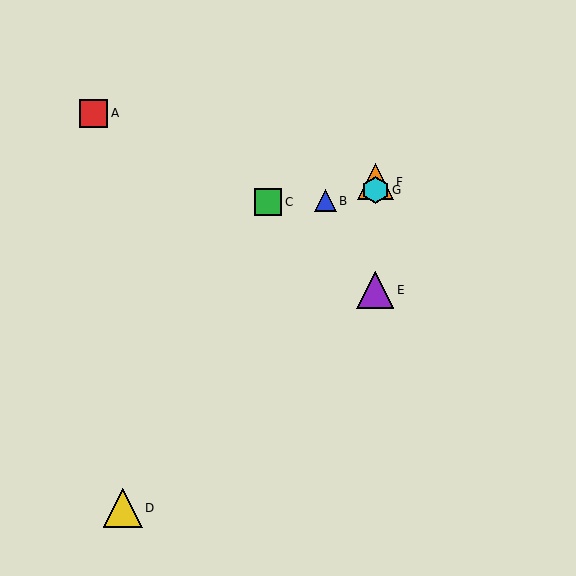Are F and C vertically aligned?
No, F is at x≈375 and C is at x≈268.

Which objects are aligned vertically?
Objects E, F, G are aligned vertically.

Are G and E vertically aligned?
Yes, both are at x≈375.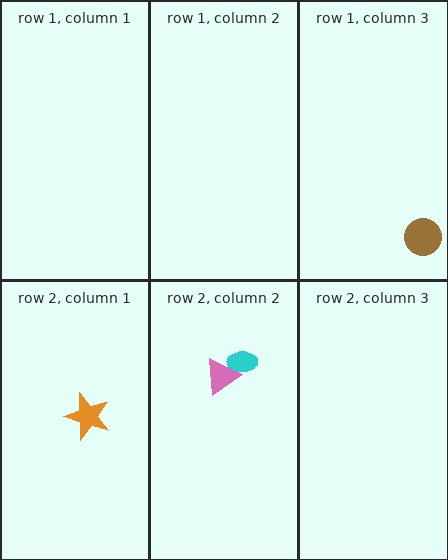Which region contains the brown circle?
The row 1, column 3 region.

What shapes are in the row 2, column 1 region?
The orange star.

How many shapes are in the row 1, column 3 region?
1.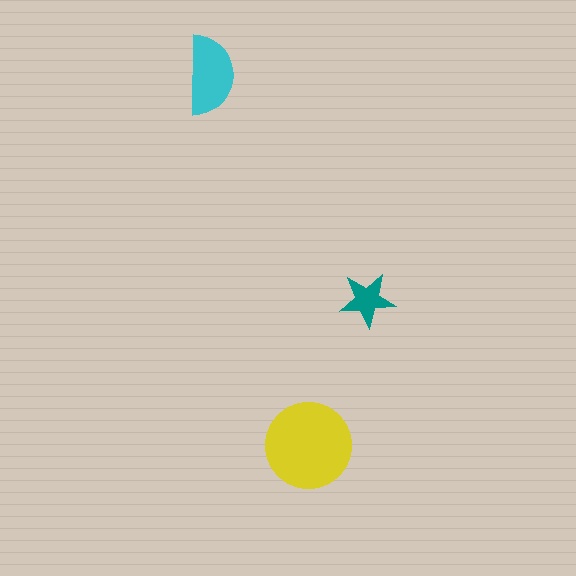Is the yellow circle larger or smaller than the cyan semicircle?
Larger.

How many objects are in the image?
There are 3 objects in the image.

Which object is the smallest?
The teal star.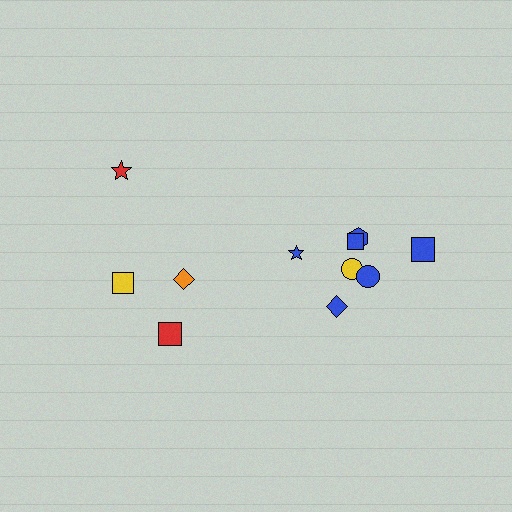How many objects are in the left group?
There are 4 objects.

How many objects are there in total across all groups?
There are 11 objects.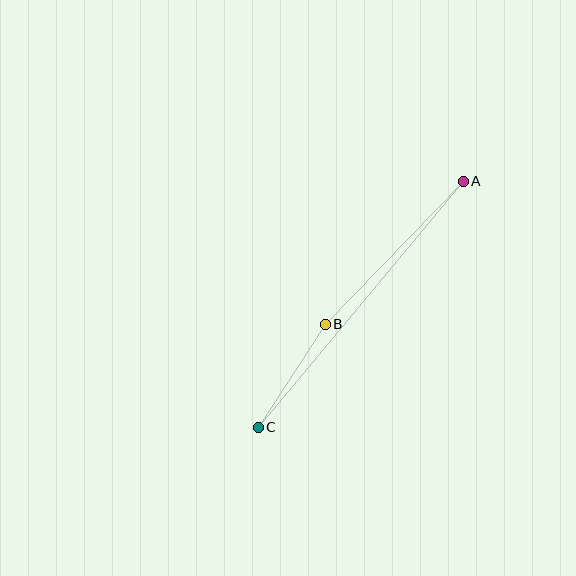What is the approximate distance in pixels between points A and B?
The distance between A and B is approximately 199 pixels.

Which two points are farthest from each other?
Points A and C are farthest from each other.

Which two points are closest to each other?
Points B and C are closest to each other.